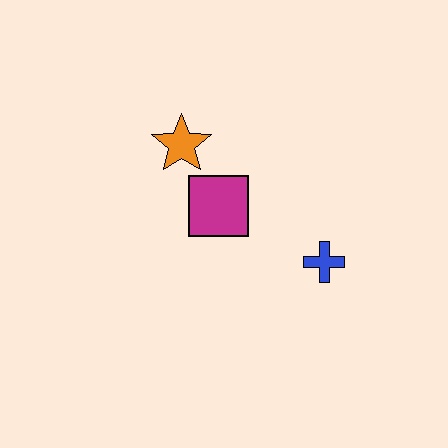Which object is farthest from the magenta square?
The blue cross is farthest from the magenta square.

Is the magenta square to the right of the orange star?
Yes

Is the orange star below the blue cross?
No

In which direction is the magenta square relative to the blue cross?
The magenta square is to the left of the blue cross.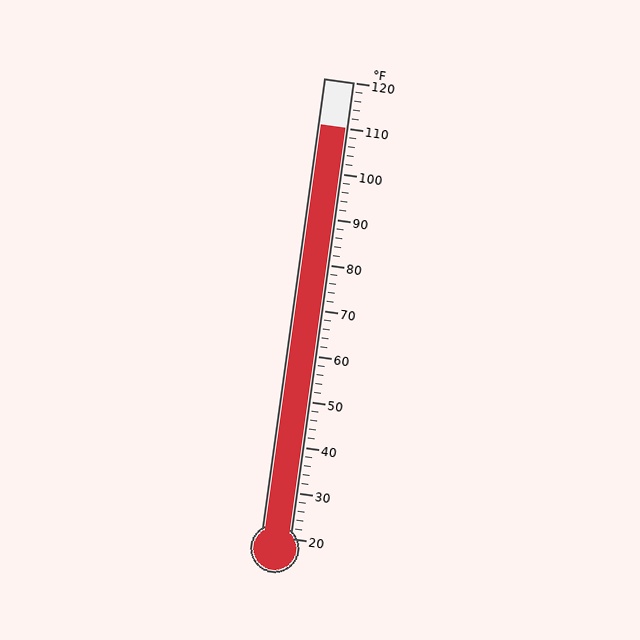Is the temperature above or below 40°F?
The temperature is above 40°F.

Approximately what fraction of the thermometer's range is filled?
The thermometer is filled to approximately 90% of its range.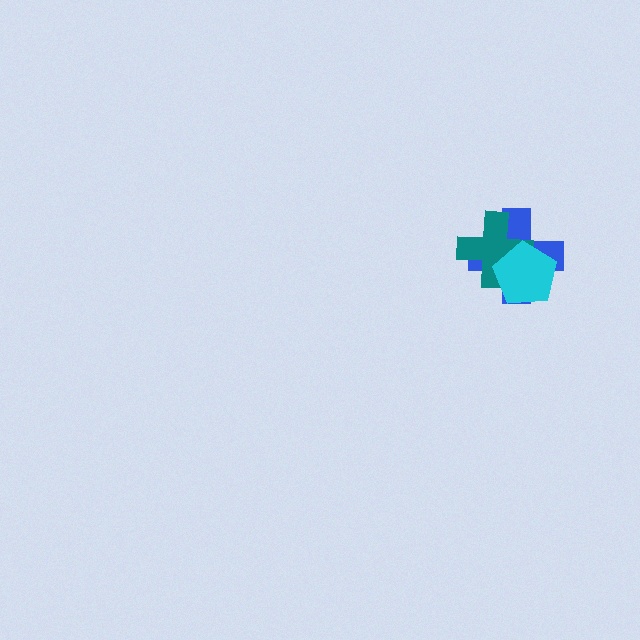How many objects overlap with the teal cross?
2 objects overlap with the teal cross.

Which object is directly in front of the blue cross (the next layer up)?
The teal cross is directly in front of the blue cross.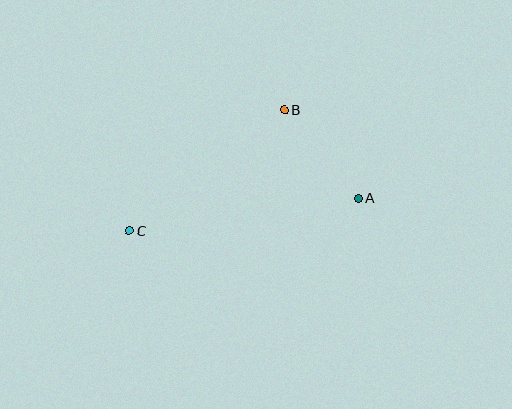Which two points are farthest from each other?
Points A and C are farthest from each other.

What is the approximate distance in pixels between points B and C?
The distance between B and C is approximately 196 pixels.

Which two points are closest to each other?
Points A and B are closest to each other.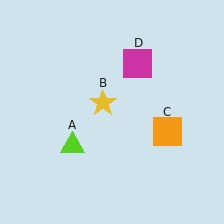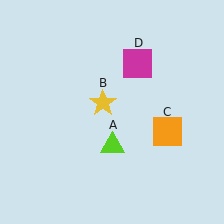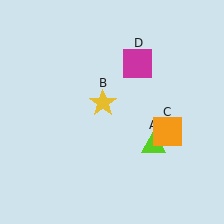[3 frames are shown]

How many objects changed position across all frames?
1 object changed position: lime triangle (object A).